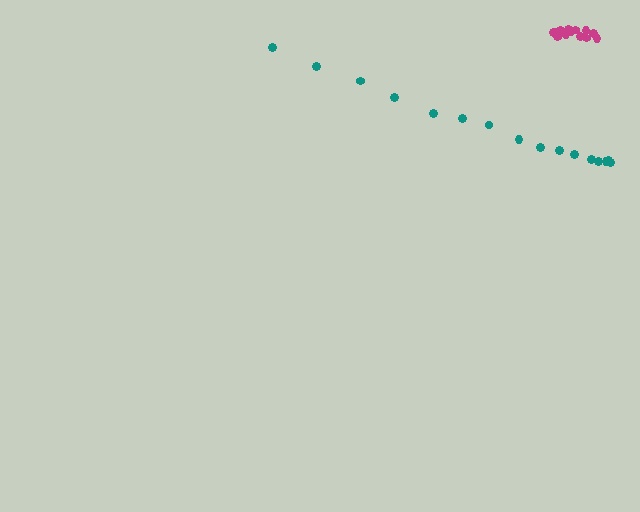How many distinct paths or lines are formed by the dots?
There are 2 distinct paths.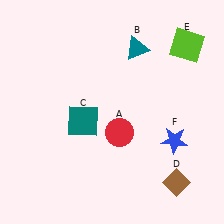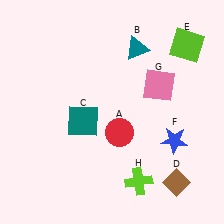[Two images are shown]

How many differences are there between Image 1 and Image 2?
There are 2 differences between the two images.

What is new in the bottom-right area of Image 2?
A lime cross (H) was added in the bottom-right area of Image 2.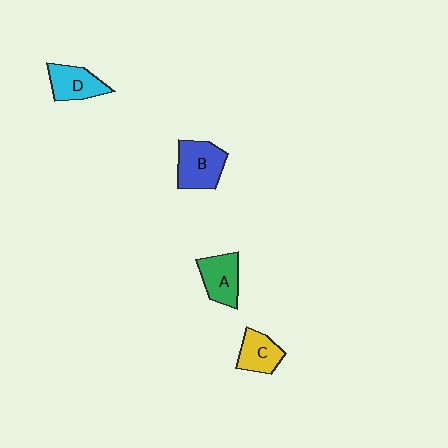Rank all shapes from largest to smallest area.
From largest to smallest: B (blue), A (green), D (cyan), C (yellow).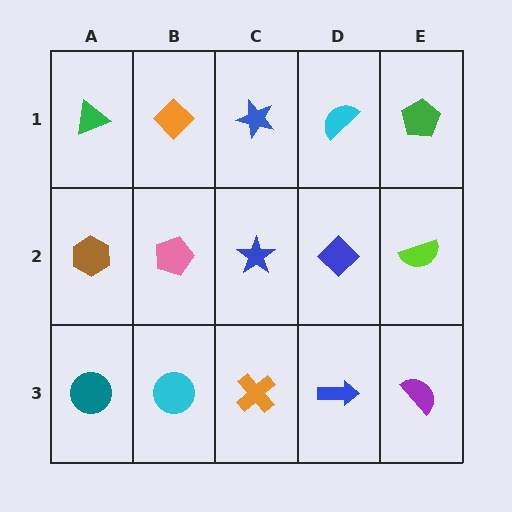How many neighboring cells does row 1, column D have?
3.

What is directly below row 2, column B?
A cyan circle.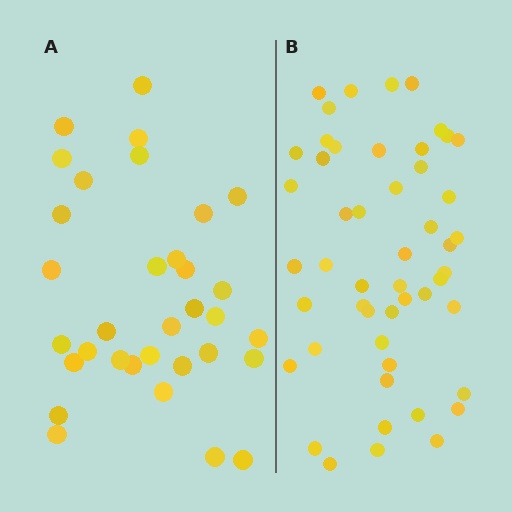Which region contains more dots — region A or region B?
Region B (the right region) has more dots.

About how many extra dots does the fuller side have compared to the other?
Region B has approximately 15 more dots than region A.